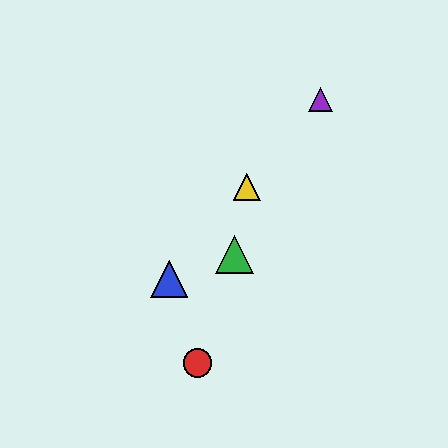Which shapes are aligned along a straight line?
The blue triangle, the yellow triangle, the purple triangle are aligned along a straight line.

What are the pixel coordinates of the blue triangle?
The blue triangle is at (169, 279).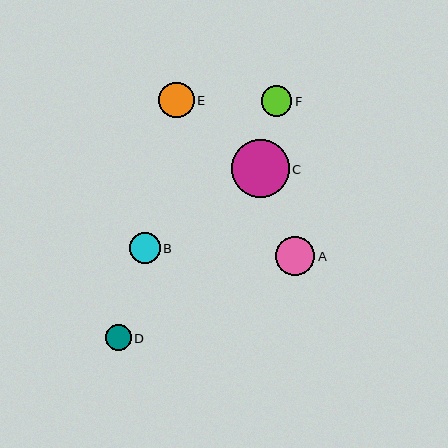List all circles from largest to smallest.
From largest to smallest: C, A, E, B, F, D.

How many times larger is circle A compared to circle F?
Circle A is approximately 1.3 times the size of circle F.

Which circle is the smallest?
Circle D is the smallest with a size of approximately 26 pixels.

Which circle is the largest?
Circle C is the largest with a size of approximately 58 pixels.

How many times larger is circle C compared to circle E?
Circle C is approximately 1.7 times the size of circle E.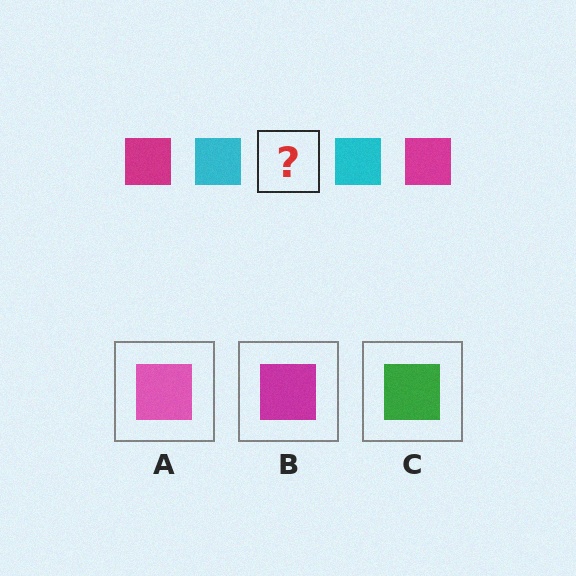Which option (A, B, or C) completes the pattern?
B.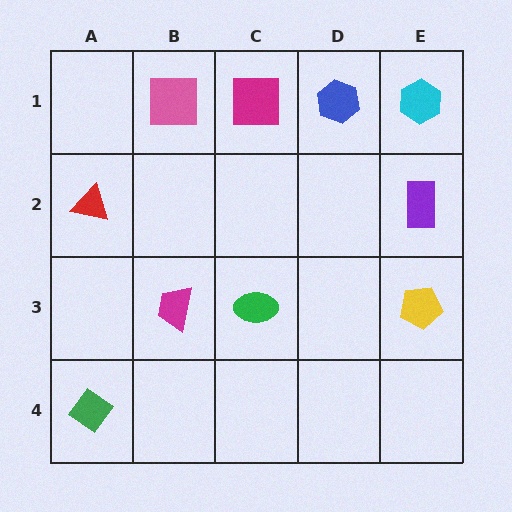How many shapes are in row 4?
1 shape.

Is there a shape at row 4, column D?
No, that cell is empty.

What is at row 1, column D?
A blue hexagon.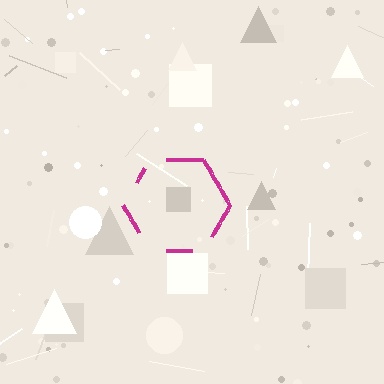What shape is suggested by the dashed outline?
The dashed outline suggests a hexagon.